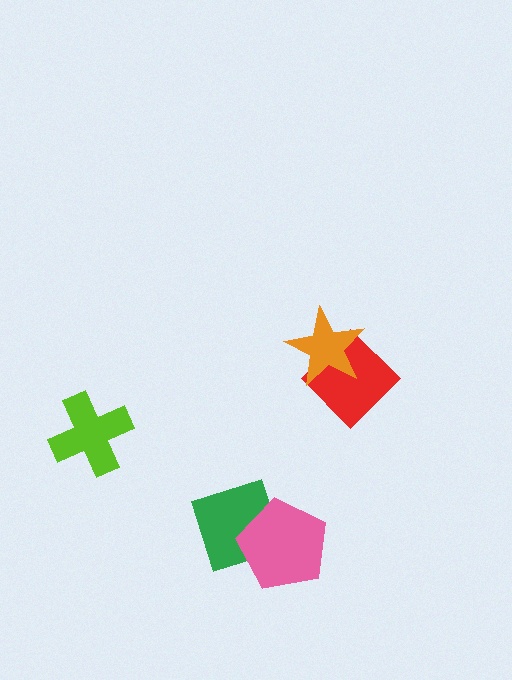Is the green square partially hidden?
Yes, it is partially covered by another shape.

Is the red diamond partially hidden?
Yes, it is partially covered by another shape.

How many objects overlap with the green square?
1 object overlaps with the green square.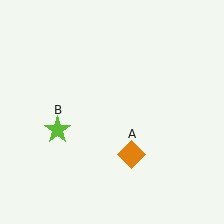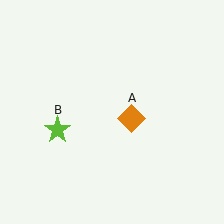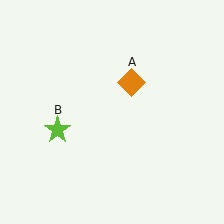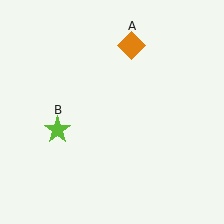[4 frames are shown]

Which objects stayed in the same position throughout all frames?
Lime star (object B) remained stationary.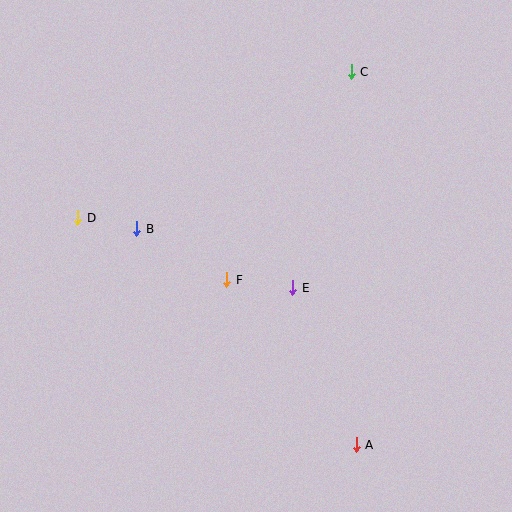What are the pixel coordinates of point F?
Point F is at (227, 280).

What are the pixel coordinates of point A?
Point A is at (356, 445).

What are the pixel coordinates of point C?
Point C is at (351, 72).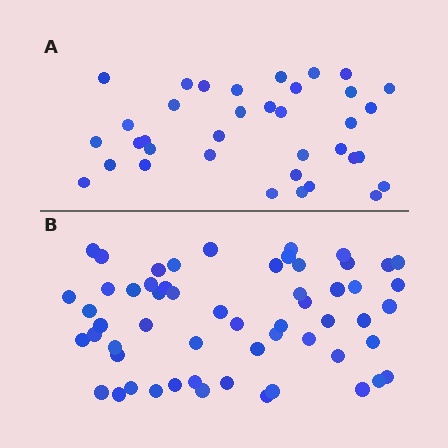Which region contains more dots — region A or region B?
Region B (the bottom region) has more dots.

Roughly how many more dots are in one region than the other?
Region B has approximately 20 more dots than region A.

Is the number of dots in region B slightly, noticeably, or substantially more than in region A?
Region B has substantially more. The ratio is roughly 1.6 to 1.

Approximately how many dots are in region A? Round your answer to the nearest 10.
About 40 dots. (The exact count is 36, which rounds to 40.)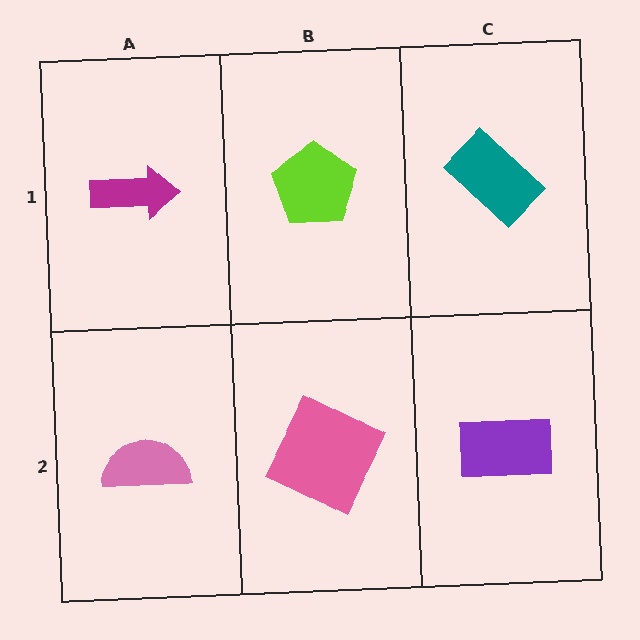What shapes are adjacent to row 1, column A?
A pink semicircle (row 2, column A), a lime pentagon (row 1, column B).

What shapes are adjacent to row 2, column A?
A magenta arrow (row 1, column A), a pink square (row 2, column B).